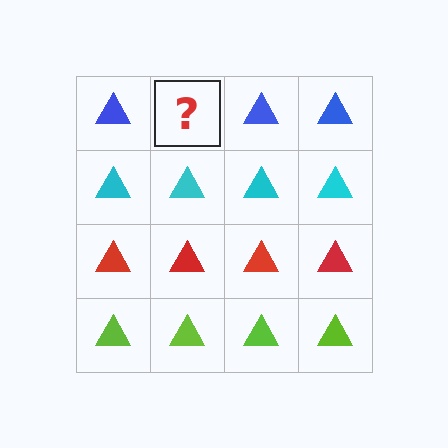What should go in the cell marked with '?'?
The missing cell should contain a blue triangle.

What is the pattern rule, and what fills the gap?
The rule is that each row has a consistent color. The gap should be filled with a blue triangle.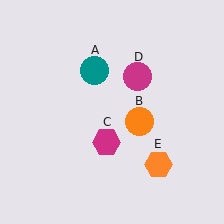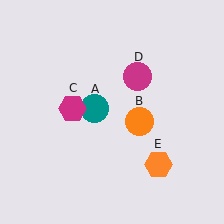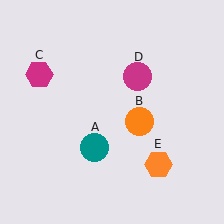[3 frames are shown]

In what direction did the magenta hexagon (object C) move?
The magenta hexagon (object C) moved up and to the left.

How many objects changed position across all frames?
2 objects changed position: teal circle (object A), magenta hexagon (object C).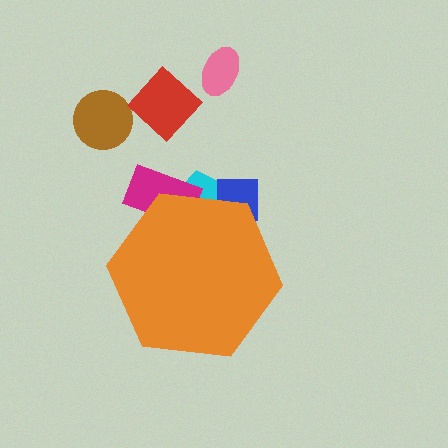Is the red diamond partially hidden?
No, the red diamond is fully visible.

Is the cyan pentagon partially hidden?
Yes, the cyan pentagon is partially hidden behind the orange hexagon.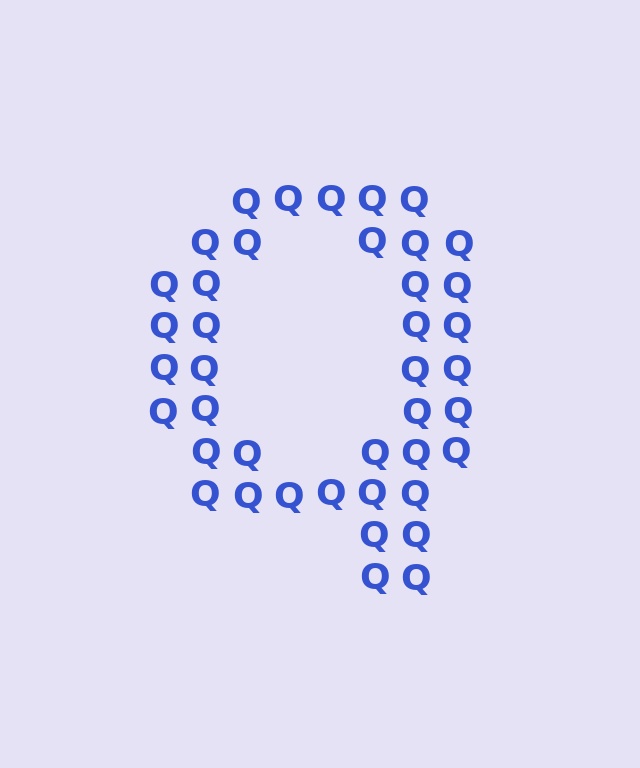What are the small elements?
The small elements are letter Q's.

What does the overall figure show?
The overall figure shows the letter Q.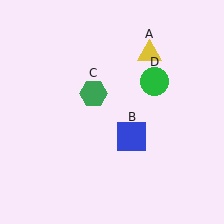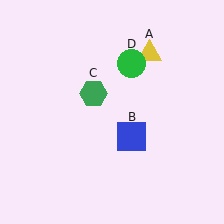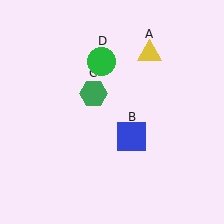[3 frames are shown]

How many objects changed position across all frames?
1 object changed position: green circle (object D).